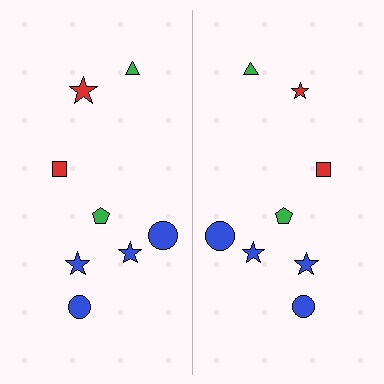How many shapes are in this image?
There are 16 shapes in this image.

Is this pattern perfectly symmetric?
No, the pattern is not perfectly symmetric. The red star on the right side has a different size than its mirror counterpart.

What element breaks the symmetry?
The red star on the right side has a different size than its mirror counterpart.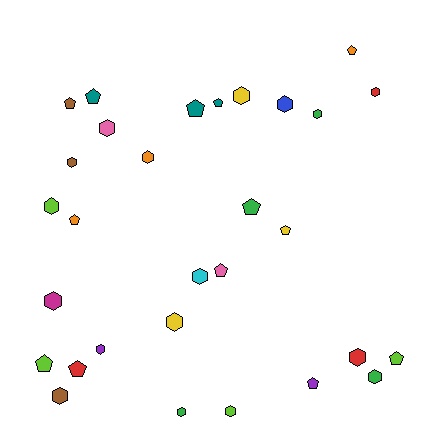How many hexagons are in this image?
There are 17 hexagons.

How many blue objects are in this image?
There is 1 blue object.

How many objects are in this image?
There are 30 objects.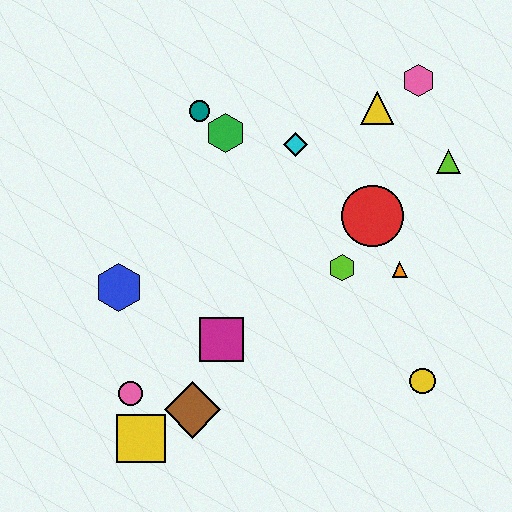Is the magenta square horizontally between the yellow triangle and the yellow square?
Yes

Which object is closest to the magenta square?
The brown diamond is closest to the magenta square.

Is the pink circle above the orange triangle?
No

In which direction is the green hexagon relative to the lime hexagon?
The green hexagon is above the lime hexagon.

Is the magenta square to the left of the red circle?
Yes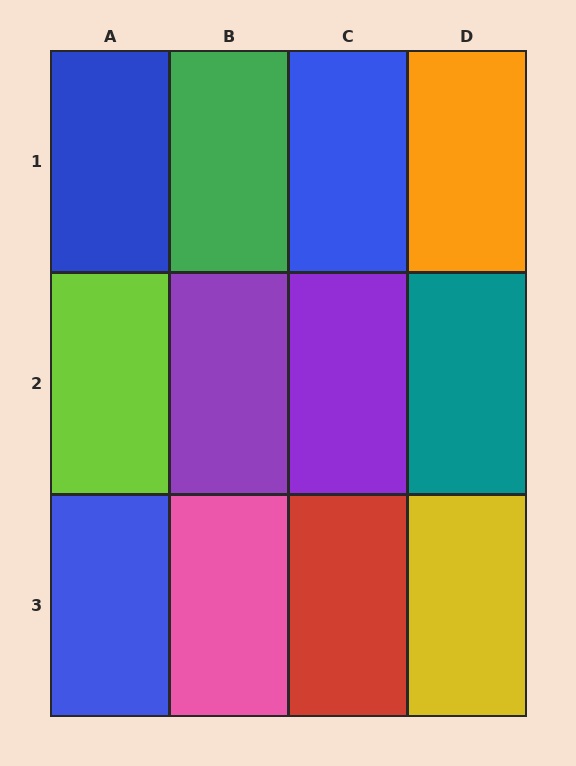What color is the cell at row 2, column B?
Purple.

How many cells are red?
1 cell is red.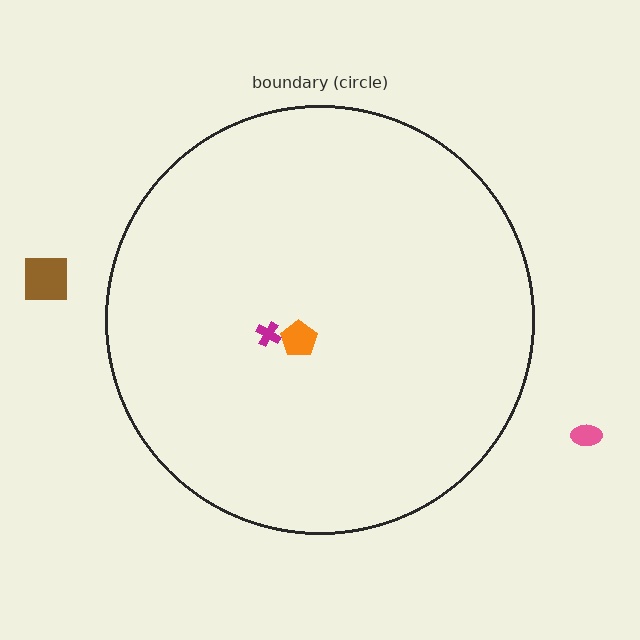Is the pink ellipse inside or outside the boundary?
Outside.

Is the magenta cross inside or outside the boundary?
Inside.